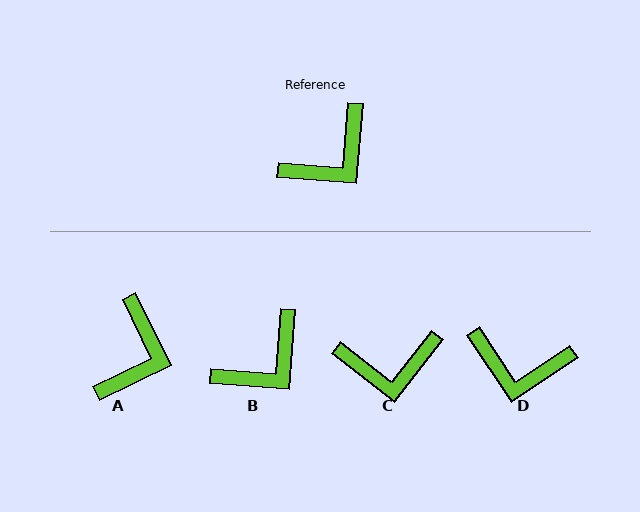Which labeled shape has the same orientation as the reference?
B.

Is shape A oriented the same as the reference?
No, it is off by about 31 degrees.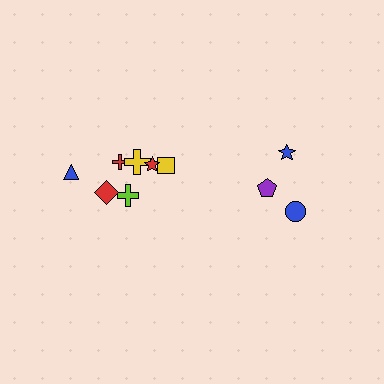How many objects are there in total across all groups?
There are 10 objects.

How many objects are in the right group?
There are 3 objects.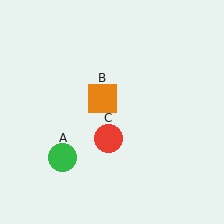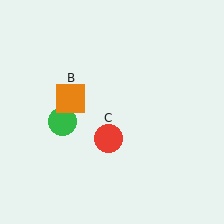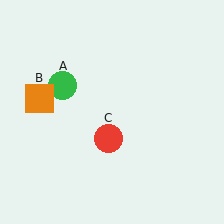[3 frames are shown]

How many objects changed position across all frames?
2 objects changed position: green circle (object A), orange square (object B).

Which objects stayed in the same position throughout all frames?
Red circle (object C) remained stationary.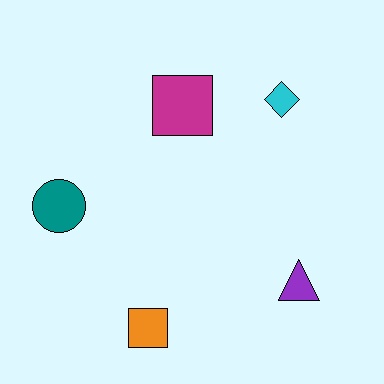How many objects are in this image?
There are 5 objects.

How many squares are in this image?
There are 2 squares.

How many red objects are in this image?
There are no red objects.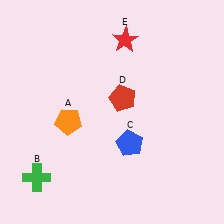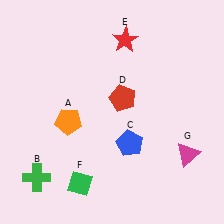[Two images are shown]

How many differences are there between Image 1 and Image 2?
There are 2 differences between the two images.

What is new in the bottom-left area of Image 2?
A green diamond (F) was added in the bottom-left area of Image 2.